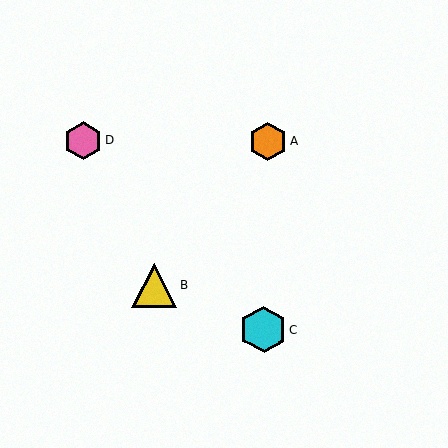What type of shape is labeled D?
Shape D is a pink hexagon.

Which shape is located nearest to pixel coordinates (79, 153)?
The pink hexagon (labeled D) at (83, 140) is nearest to that location.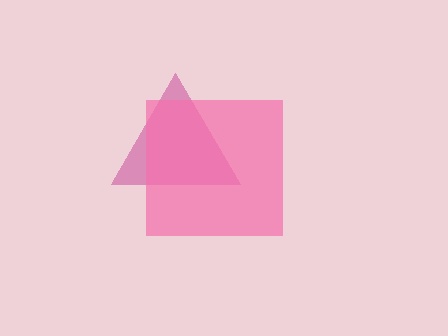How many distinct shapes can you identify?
There are 2 distinct shapes: a magenta triangle, a pink square.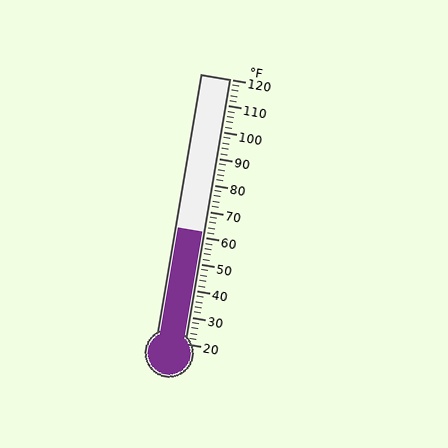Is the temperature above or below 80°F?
The temperature is below 80°F.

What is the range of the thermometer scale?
The thermometer scale ranges from 20°F to 120°F.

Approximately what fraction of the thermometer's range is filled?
The thermometer is filled to approximately 40% of its range.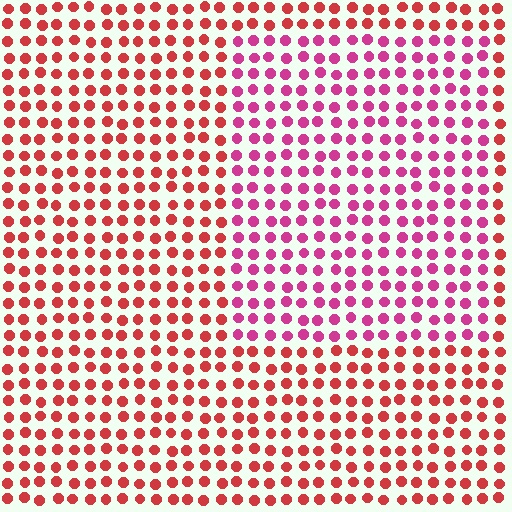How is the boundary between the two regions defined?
The boundary is defined purely by a slight shift in hue (about 34 degrees). Spacing, size, and orientation are identical on both sides.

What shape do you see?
I see a rectangle.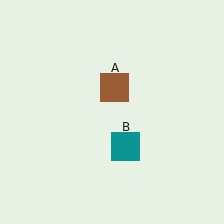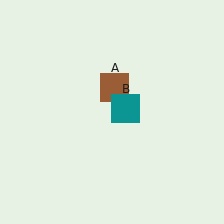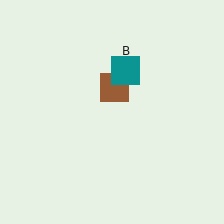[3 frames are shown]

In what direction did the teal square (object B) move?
The teal square (object B) moved up.